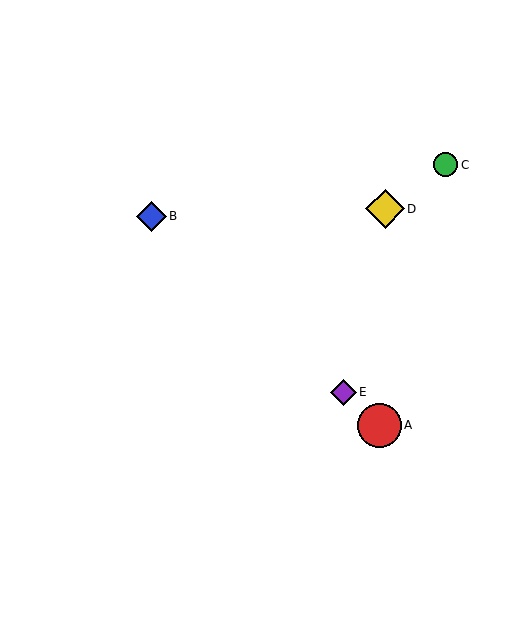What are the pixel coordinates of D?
Object D is at (385, 209).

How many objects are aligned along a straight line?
3 objects (A, B, E) are aligned along a straight line.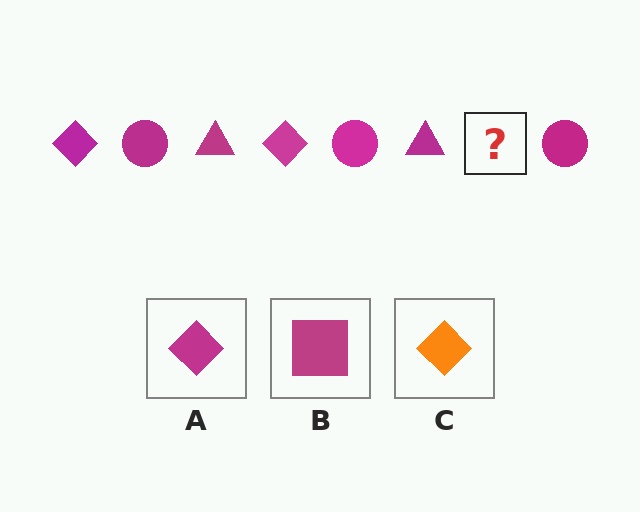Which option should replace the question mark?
Option A.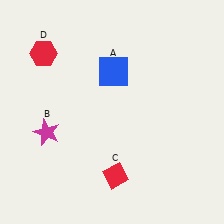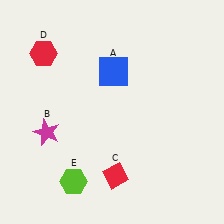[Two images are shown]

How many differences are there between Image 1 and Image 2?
There is 1 difference between the two images.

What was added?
A lime hexagon (E) was added in Image 2.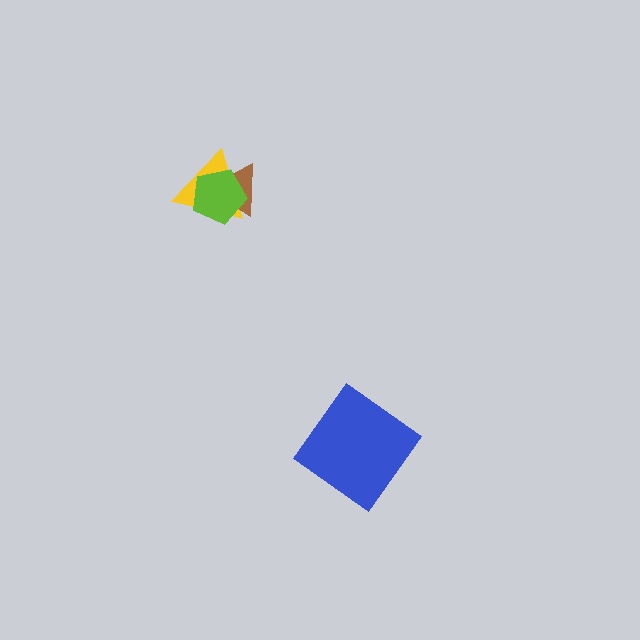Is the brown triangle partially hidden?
Yes, it is partially covered by another shape.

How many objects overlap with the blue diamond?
0 objects overlap with the blue diamond.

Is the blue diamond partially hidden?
No, no other shape covers it.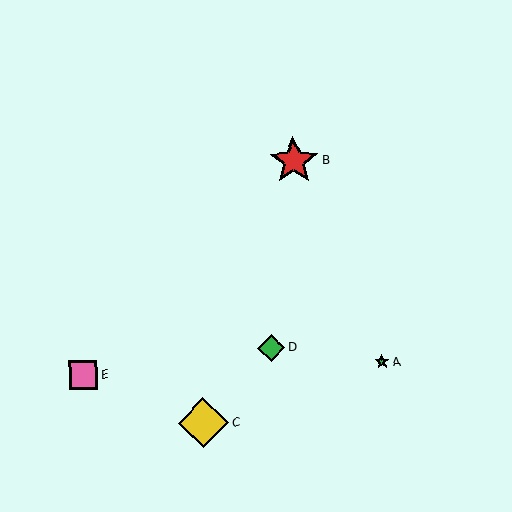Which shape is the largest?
The yellow diamond (labeled C) is the largest.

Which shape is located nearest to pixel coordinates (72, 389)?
The pink square (labeled E) at (83, 375) is nearest to that location.